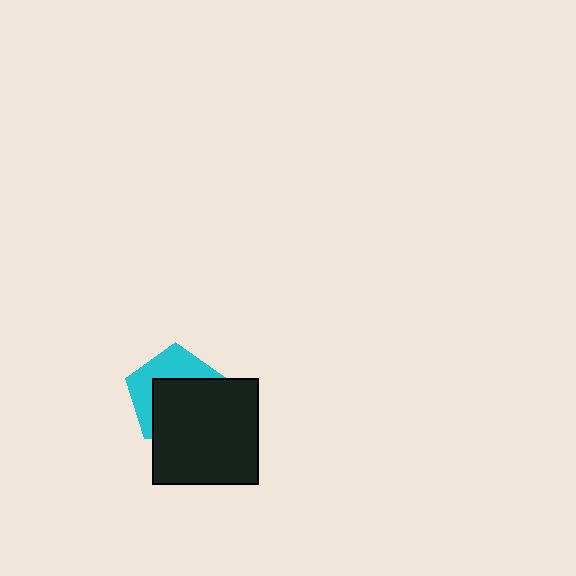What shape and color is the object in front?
The object in front is a black square.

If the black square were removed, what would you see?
You would see the complete cyan pentagon.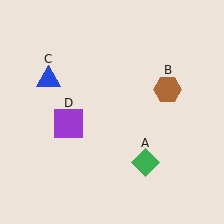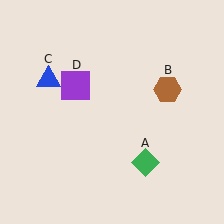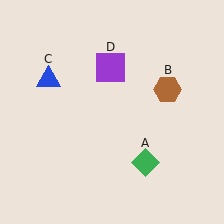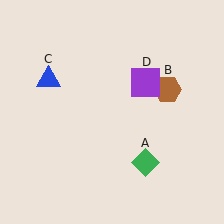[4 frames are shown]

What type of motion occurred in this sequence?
The purple square (object D) rotated clockwise around the center of the scene.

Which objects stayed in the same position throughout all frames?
Green diamond (object A) and brown hexagon (object B) and blue triangle (object C) remained stationary.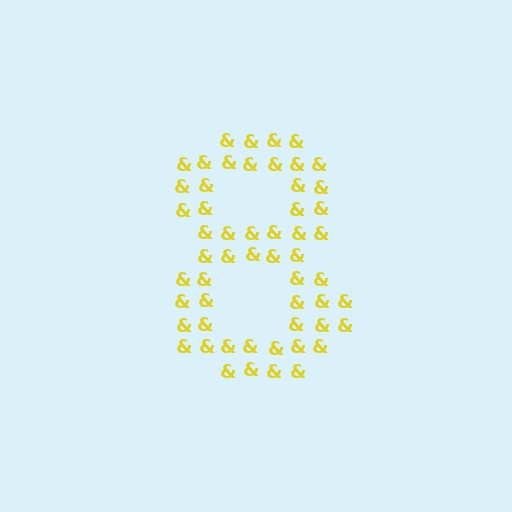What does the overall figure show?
The overall figure shows the digit 8.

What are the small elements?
The small elements are ampersands.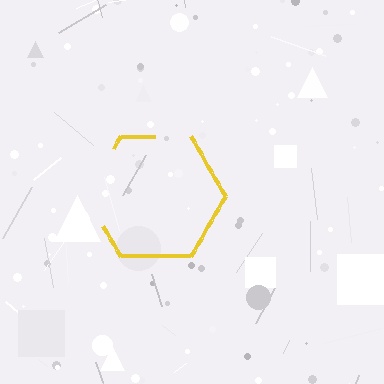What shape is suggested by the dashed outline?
The dashed outline suggests a hexagon.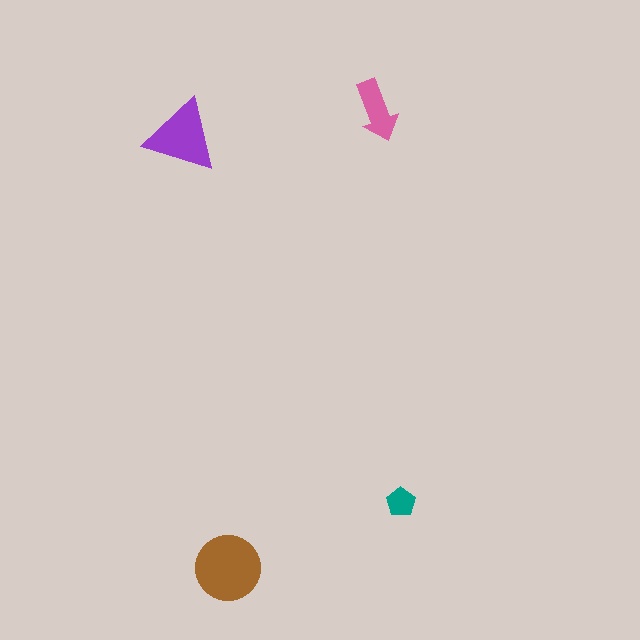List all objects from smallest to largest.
The teal pentagon, the pink arrow, the purple triangle, the brown circle.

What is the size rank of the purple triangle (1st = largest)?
2nd.